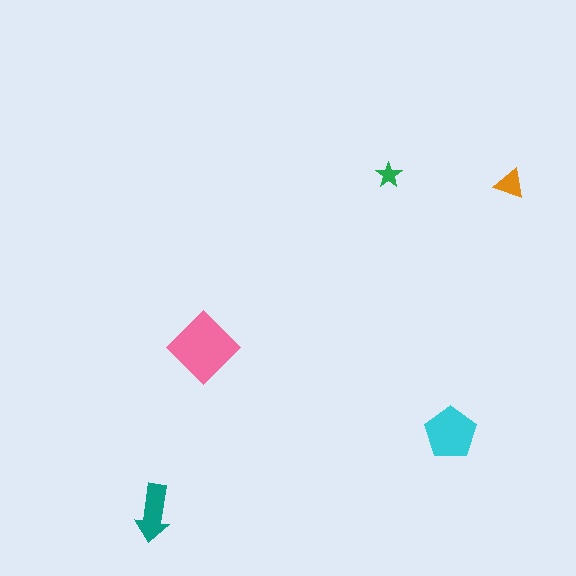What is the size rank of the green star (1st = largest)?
5th.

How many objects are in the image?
There are 5 objects in the image.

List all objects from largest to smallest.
The pink diamond, the cyan pentagon, the teal arrow, the orange triangle, the green star.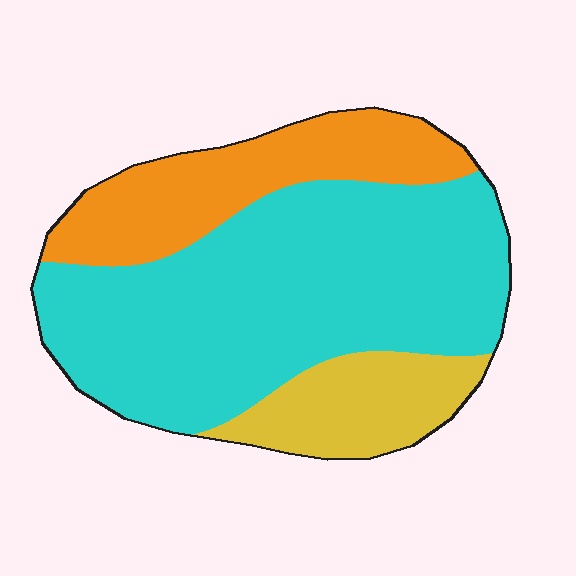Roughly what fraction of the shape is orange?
Orange covers around 25% of the shape.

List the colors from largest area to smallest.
From largest to smallest: cyan, orange, yellow.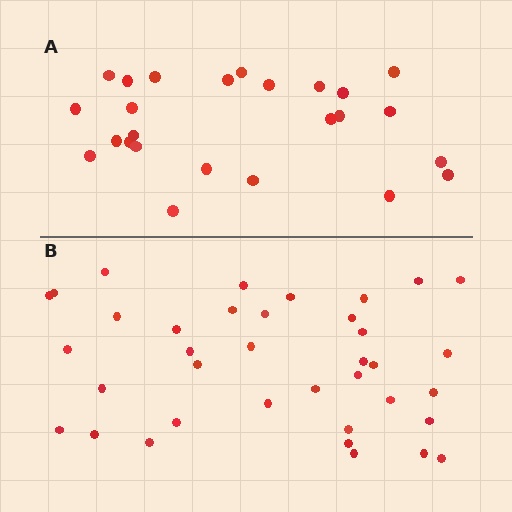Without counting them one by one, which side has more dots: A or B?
Region B (the bottom region) has more dots.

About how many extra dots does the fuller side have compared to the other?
Region B has roughly 12 or so more dots than region A.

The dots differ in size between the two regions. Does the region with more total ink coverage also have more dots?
No. Region A has more total ink coverage because its dots are larger, but region B actually contains more individual dots. Total area can be misleading — the number of items is what matters here.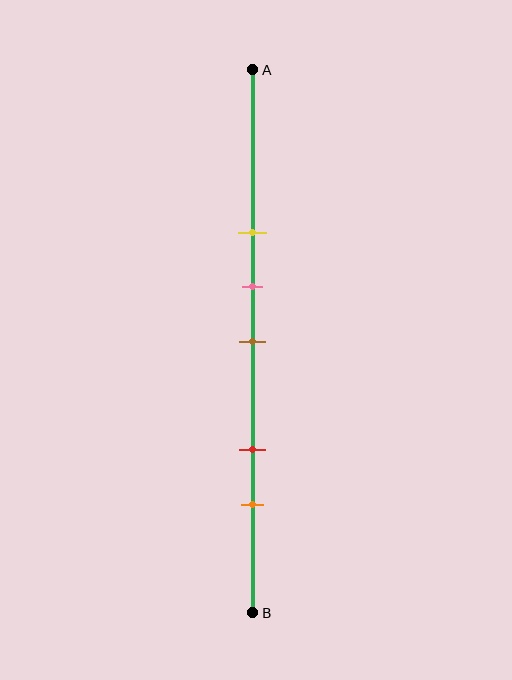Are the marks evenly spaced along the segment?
No, the marks are not evenly spaced.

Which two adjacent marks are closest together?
The pink and brown marks are the closest adjacent pair.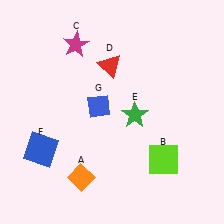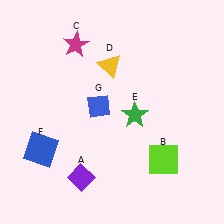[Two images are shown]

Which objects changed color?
A changed from orange to purple. D changed from red to yellow.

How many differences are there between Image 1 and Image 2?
There are 2 differences between the two images.